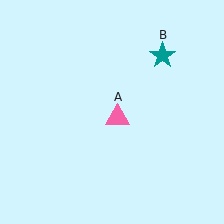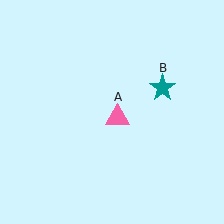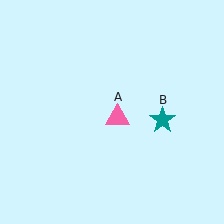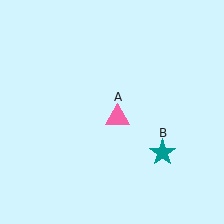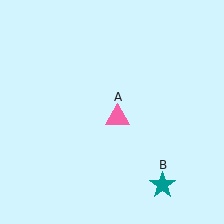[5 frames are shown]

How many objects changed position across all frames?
1 object changed position: teal star (object B).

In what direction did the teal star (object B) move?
The teal star (object B) moved down.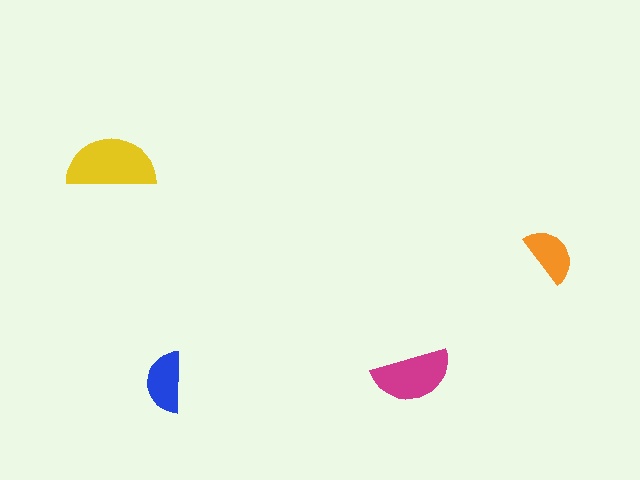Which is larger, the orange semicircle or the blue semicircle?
The blue one.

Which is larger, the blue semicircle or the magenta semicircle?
The magenta one.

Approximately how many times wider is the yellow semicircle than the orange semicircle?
About 1.5 times wider.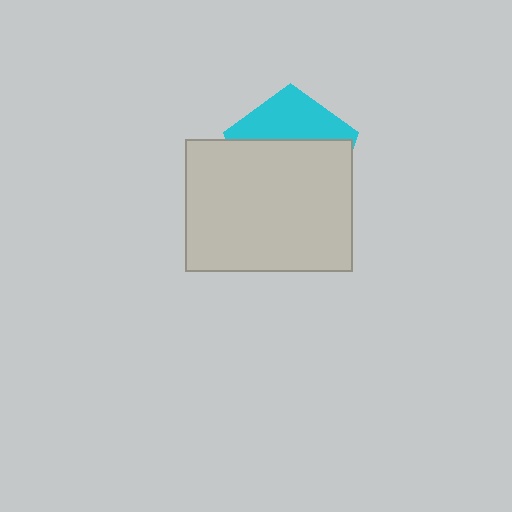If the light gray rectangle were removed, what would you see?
You would see the complete cyan pentagon.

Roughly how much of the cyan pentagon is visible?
A small part of it is visible (roughly 36%).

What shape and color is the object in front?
The object in front is a light gray rectangle.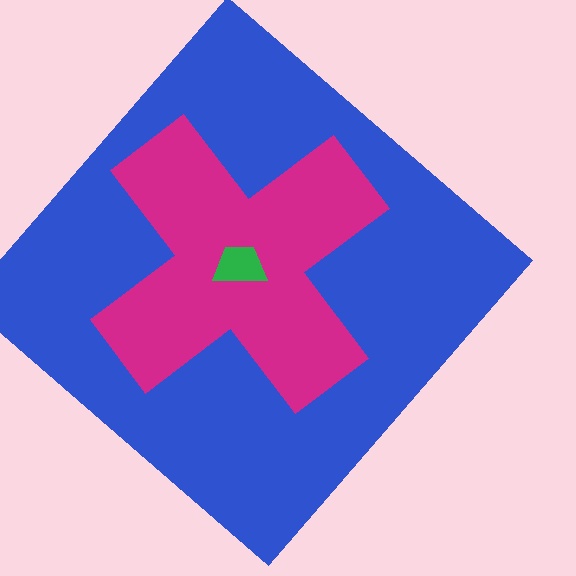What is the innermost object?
The green trapezoid.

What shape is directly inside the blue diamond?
The magenta cross.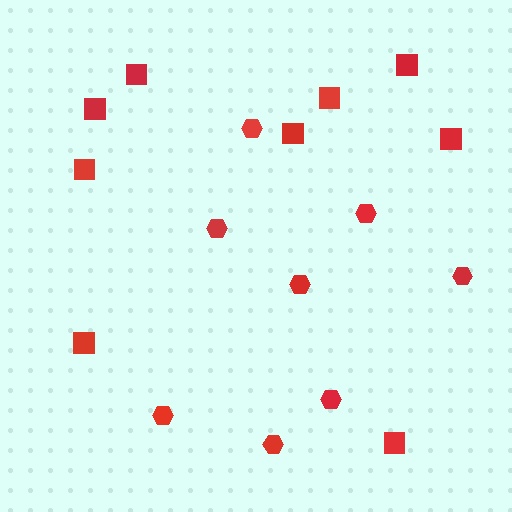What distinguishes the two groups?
There are 2 groups: one group of hexagons (8) and one group of squares (9).